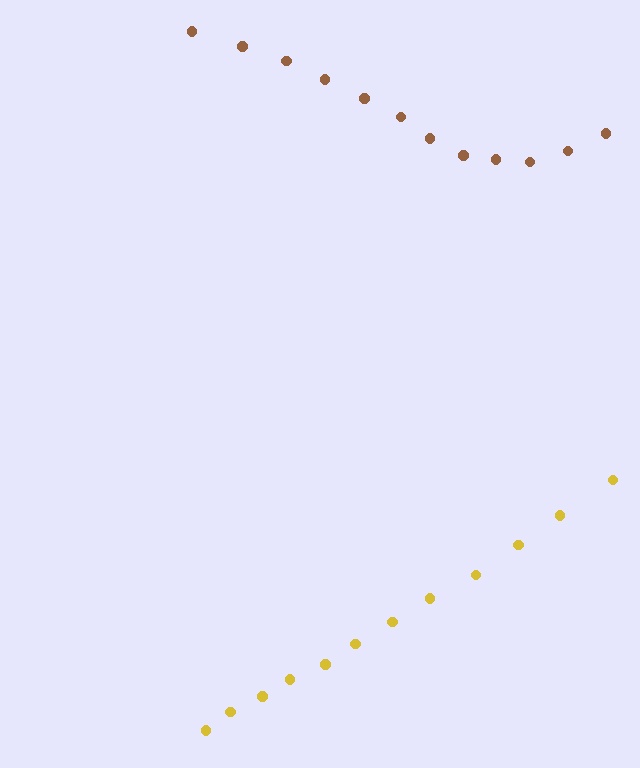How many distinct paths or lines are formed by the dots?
There are 2 distinct paths.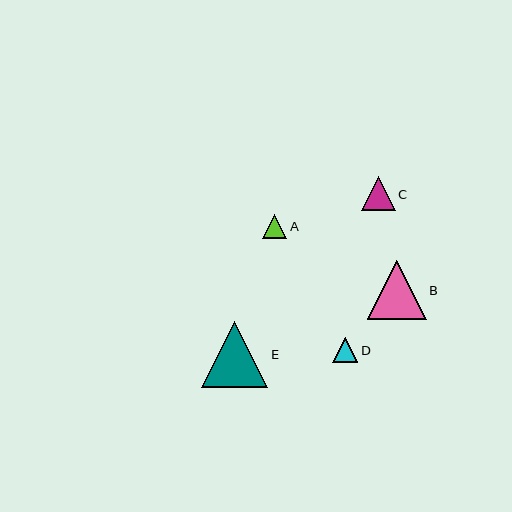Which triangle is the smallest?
Triangle A is the smallest with a size of approximately 24 pixels.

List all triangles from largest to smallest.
From largest to smallest: E, B, C, D, A.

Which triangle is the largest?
Triangle E is the largest with a size of approximately 66 pixels.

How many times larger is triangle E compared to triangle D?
Triangle E is approximately 2.7 times the size of triangle D.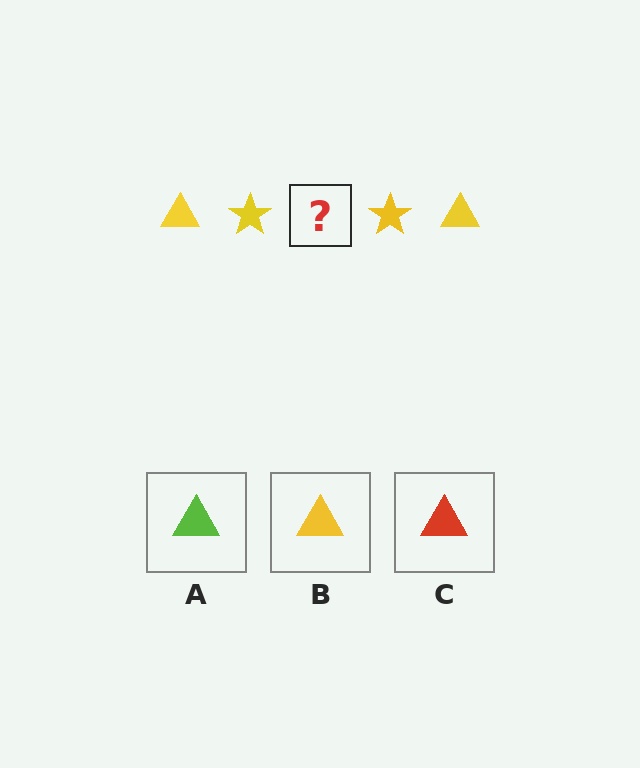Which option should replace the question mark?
Option B.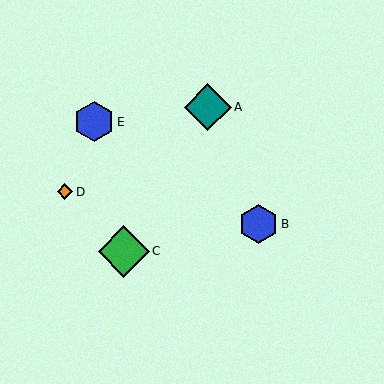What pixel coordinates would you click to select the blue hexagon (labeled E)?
Click at (94, 122) to select the blue hexagon E.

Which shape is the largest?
The green diamond (labeled C) is the largest.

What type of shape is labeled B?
Shape B is a blue hexagon.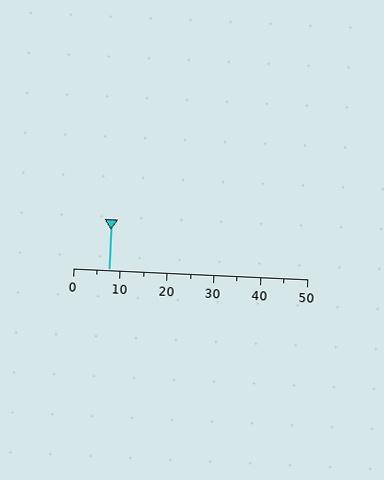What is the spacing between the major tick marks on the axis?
The major ticks are spaced 10 apart.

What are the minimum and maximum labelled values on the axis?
The axis runs from 0 to 50.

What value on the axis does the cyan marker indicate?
The marker indicates approximately 7.5.